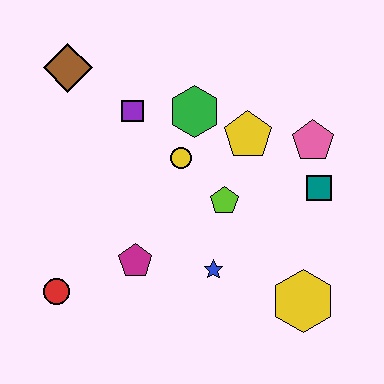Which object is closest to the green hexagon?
The yellow circle is closest to the green hexagon.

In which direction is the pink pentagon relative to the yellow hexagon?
The pink pentagon is above the yellow hexagon.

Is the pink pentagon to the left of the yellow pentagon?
No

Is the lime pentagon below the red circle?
No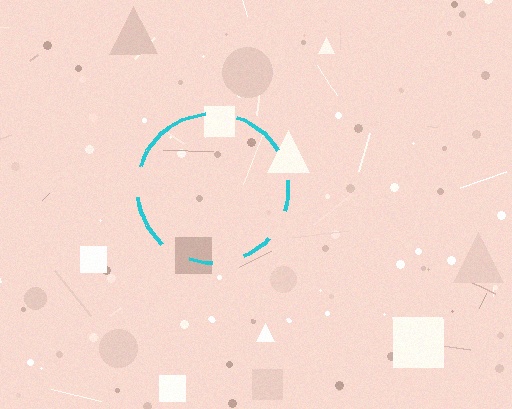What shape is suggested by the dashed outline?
The dashed outline suggests a circle.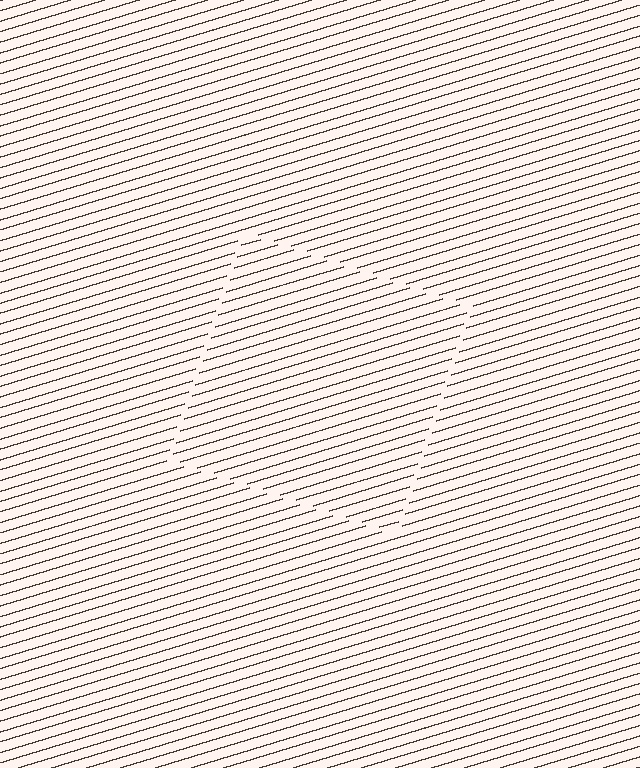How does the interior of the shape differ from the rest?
The interior of the shape contains the same grating, shifted by half a period — the contour is defined by the phase discontinuity where line-ends from the inner and outer gratings abut.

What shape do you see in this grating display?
An illusory square. The interior of the shape contains the same grating, shifted by half a period — the contour is defined by the phase discontinuity where line-ends from the inner and outer gratings abut.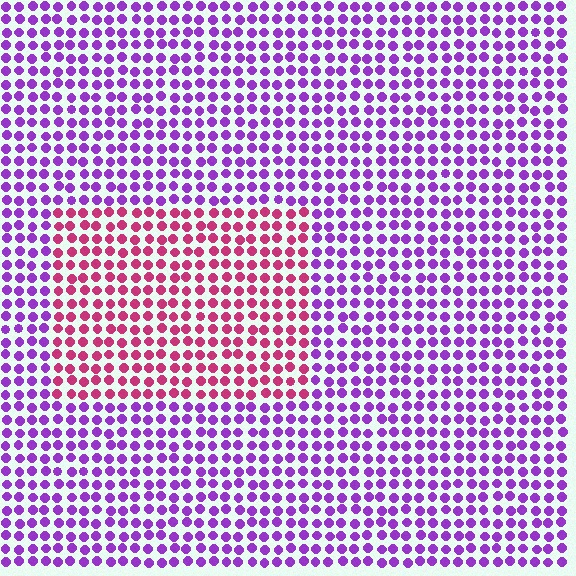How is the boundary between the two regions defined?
The boundary is defined purely by a slight shift in hue (about 52 degrees). Spacing, size, and orientation are identical on both sides.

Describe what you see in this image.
The image is filled with small purple elements in a uniform arrangement. A rectangle-shaped region is visible where the elements are tinted to a slightly different hue, forming a subtle color boundary.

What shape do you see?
I see a rectangle.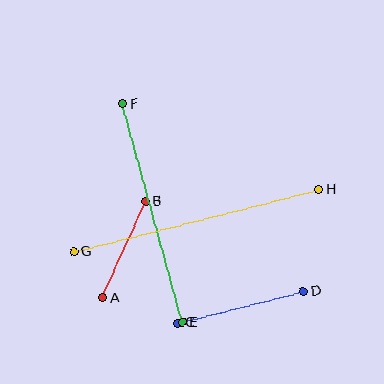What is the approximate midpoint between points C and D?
The midpoint is at approximately (241, 307) pixels.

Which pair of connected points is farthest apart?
Points G and H are farthest apart.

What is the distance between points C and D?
The distance is approximately 130 pixels.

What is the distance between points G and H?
The distance is approximately 253 pixels.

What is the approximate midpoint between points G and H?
The midpoint is at approximately (196, 221) pixels.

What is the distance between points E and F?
The distance is approximately 226 pixels.